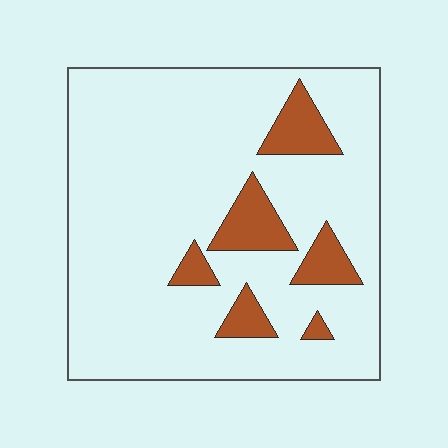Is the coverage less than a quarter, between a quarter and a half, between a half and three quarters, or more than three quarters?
Less than a quarter.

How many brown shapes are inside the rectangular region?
6.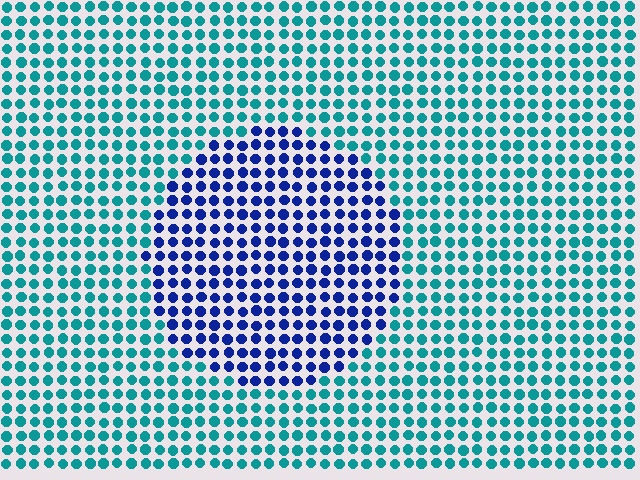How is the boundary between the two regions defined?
The boundary is defined purely by a slight shift in hue (about 51 degrees). Spacing, size, and orientation are identical on both sides.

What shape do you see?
I see a circle.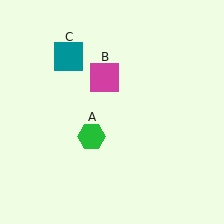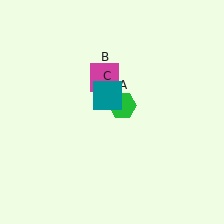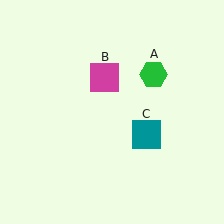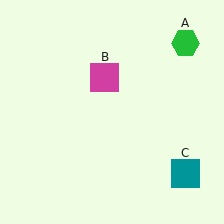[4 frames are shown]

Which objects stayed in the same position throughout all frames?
Magenta square (object B) remained stationary.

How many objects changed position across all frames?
2 objects changed position: green hexagon (object A), teal square (object C).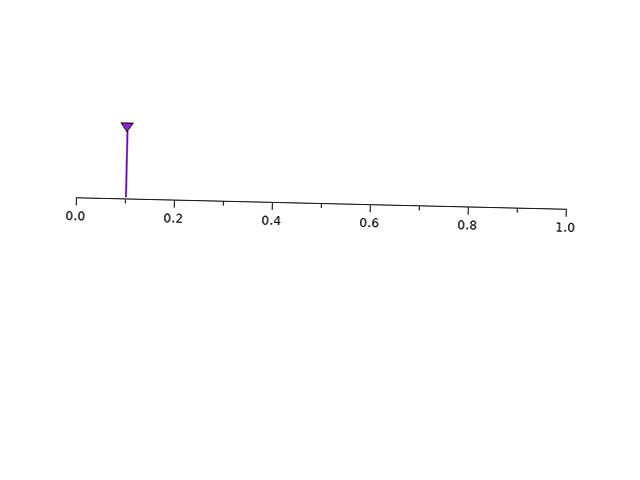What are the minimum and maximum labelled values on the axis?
The axis runs from 0.0 to 1.0.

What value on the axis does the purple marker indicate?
The marker indicates approximately 0.1.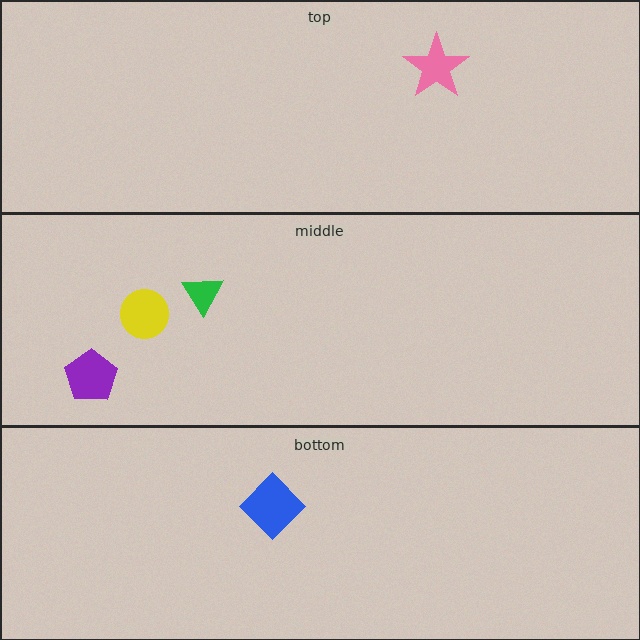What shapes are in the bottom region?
The blue diamond.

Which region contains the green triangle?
The middle region.